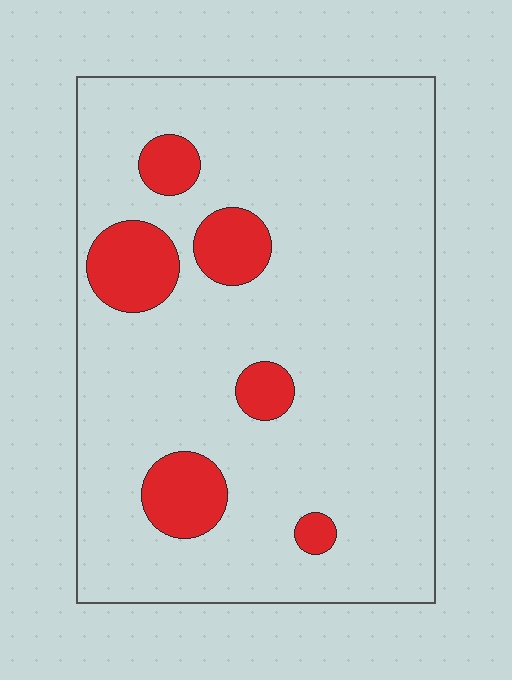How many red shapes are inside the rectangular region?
6.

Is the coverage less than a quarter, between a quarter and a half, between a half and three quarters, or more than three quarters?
Less than a quarter.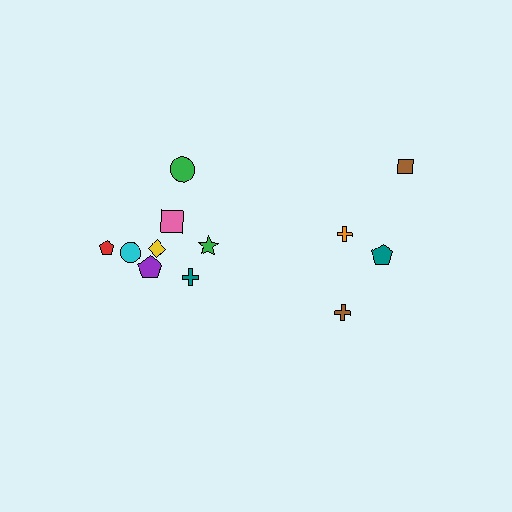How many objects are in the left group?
There are 8 objects.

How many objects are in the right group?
There are 4 objects.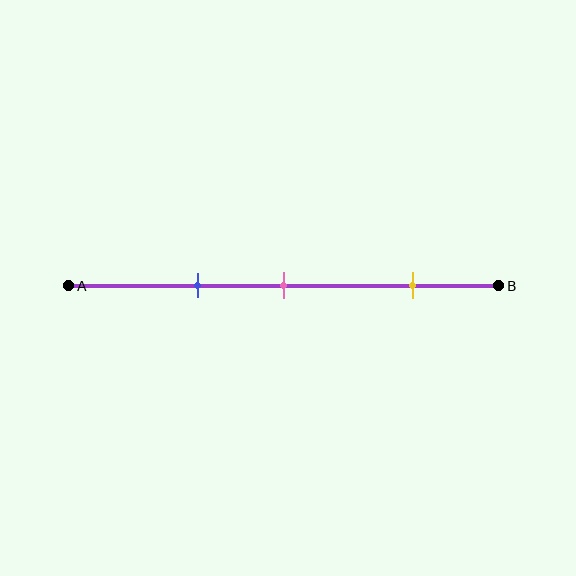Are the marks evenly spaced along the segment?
No, the marks are not evenly spaced.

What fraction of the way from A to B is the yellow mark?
The yellow mark is approximately 80% (0.8) of the way from A to B.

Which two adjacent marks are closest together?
The blue and pink marks are the closest adjacent pair.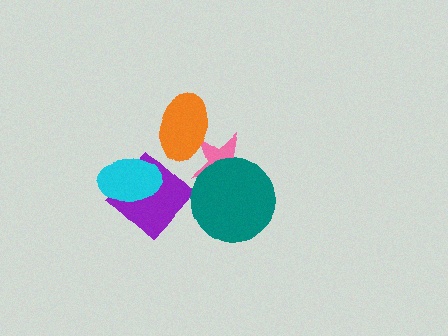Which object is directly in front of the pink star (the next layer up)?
The teal circle is directly in front of the pink star.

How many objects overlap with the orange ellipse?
1 object overlaps with the orange ellipse.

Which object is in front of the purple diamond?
The cyan ellipse is in front of the purple diamond.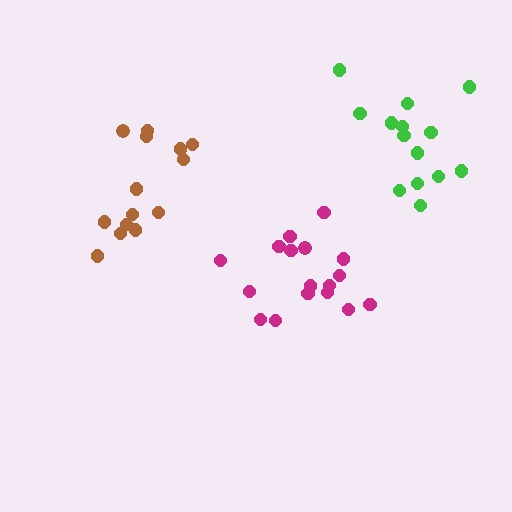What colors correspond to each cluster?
The clusters are colored: magenta, green, brown.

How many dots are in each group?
Group 1: 17 dots, Group 2: 14 dots, Group 3: 14 dots (45 total).